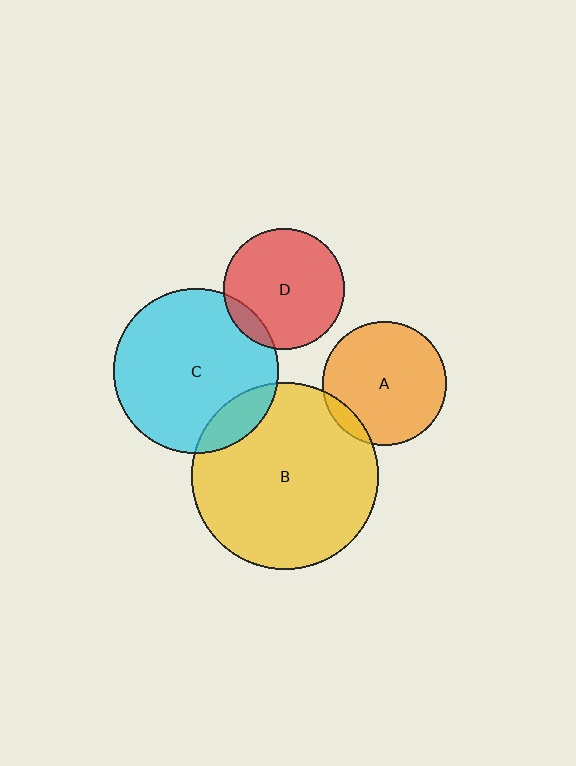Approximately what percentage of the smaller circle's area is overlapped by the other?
Approximately 15%.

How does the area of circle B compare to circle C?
Approximately 1.3 times.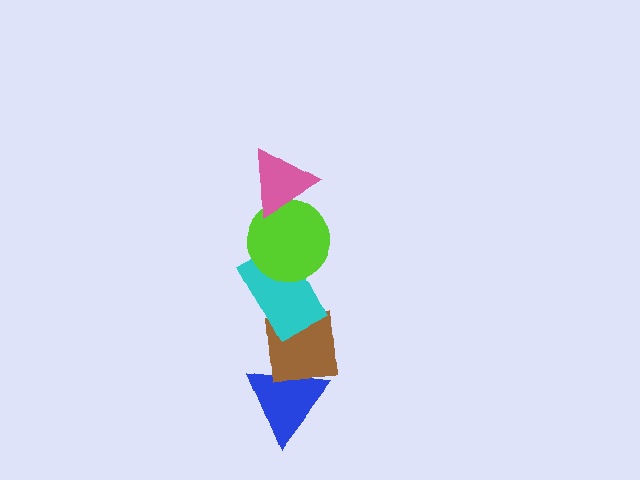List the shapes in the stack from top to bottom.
From top to bottom: the pink triangle, the lime circle, the cyan rectangle, the brown square, the blue triangle.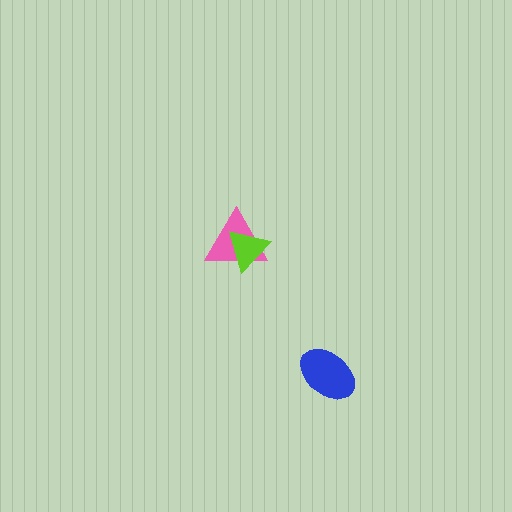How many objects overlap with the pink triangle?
1 object overlaps with the pink triangle.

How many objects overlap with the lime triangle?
1 object overlaps with the lime triangle.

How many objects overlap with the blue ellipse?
0 objects overlap with the blue ellipse.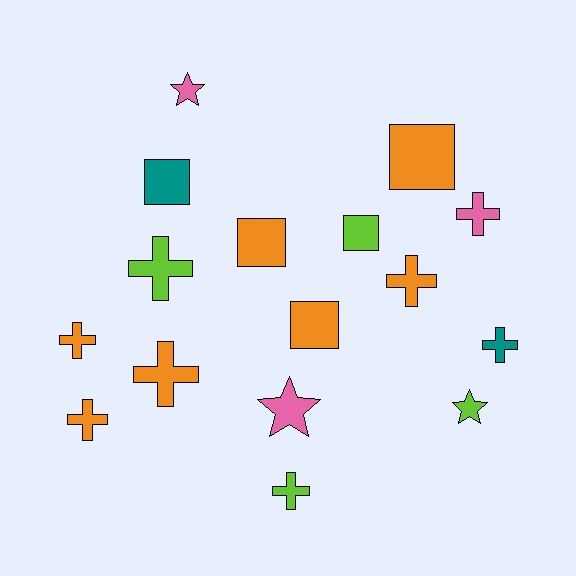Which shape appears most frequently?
Cross, with 8 objects.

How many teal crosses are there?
There is 1 teal cross.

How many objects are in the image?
There are 16 objects.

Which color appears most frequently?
Orange, with 7 objects.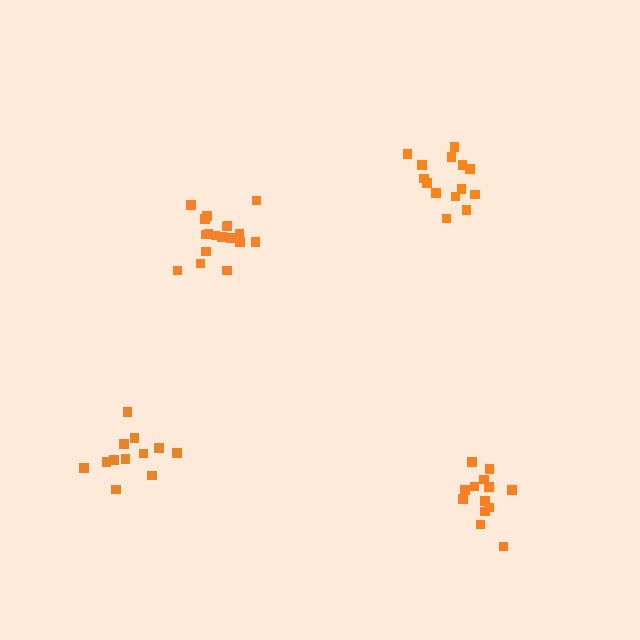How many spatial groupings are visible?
There are 4 spatial groupings.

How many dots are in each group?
Group 1: 13 dots, Group 2: 14 dots, Group 3: 18 dots, Group 4: 12 dots (57 total).